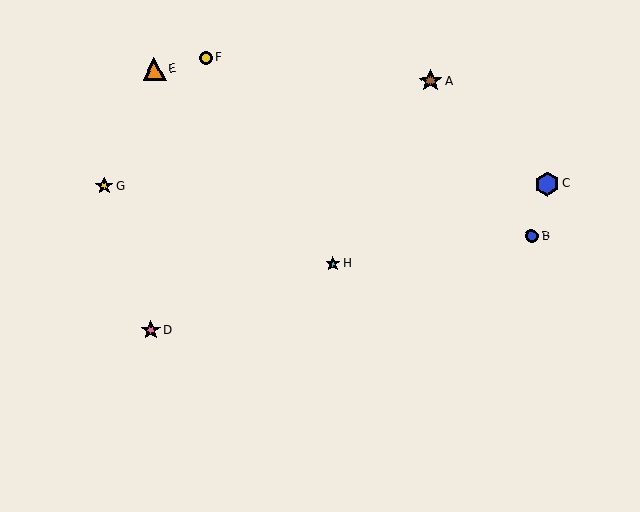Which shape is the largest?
The blue hexagon (labeled C) is the largest.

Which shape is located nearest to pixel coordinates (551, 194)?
The blue hexagon (labeled C) at (547, 184) is nearest to that location.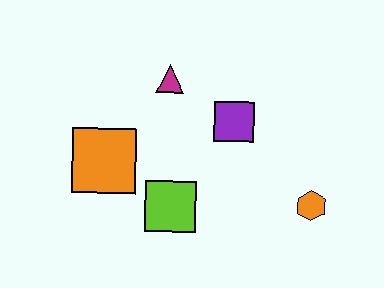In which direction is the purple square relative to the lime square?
The purple square is above the lime square.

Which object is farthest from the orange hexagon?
The orange square is farthest from the orange hexagon.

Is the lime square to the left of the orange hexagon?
Yes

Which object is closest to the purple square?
The magenta triangle is closest to the purple square.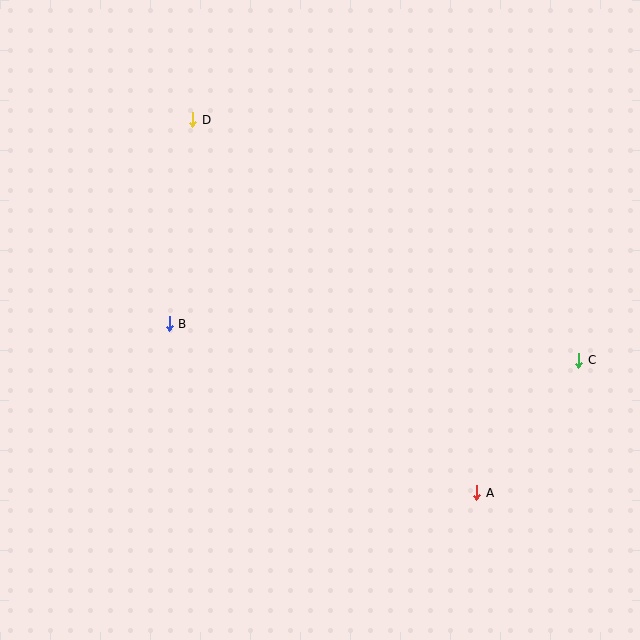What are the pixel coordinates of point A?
Point A is at (477, 493).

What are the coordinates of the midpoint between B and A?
The midpoint between B and A is at (323, 408).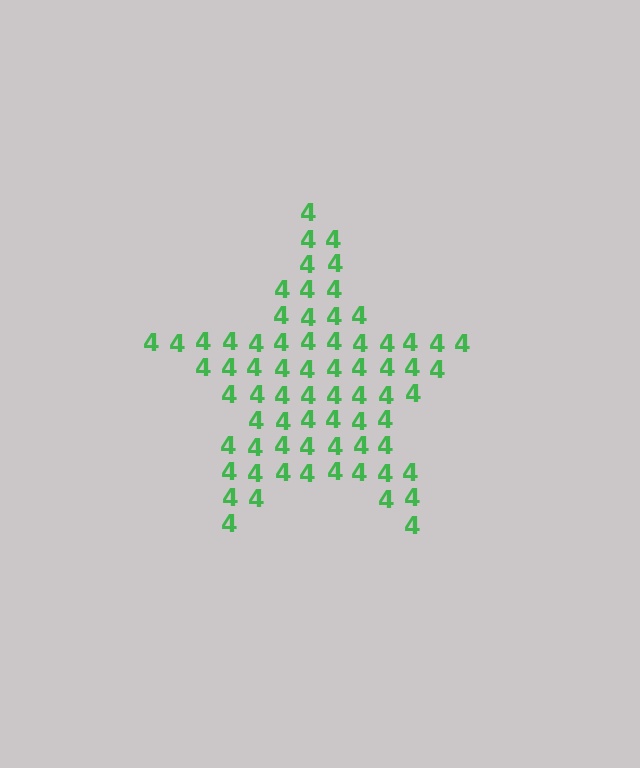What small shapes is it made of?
It is made of small digit 4's.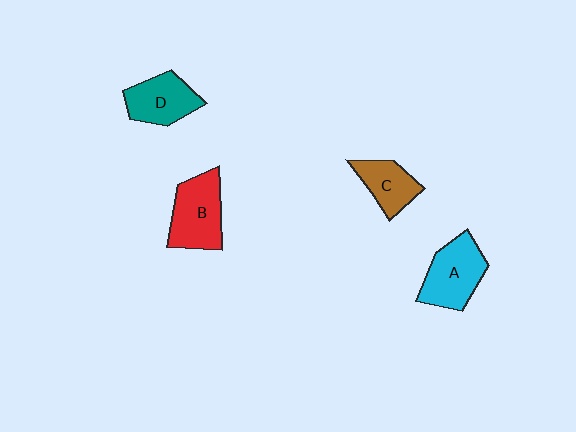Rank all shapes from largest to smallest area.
From largest to smallest: B (red), A (cyan), D (teal), C (brown).